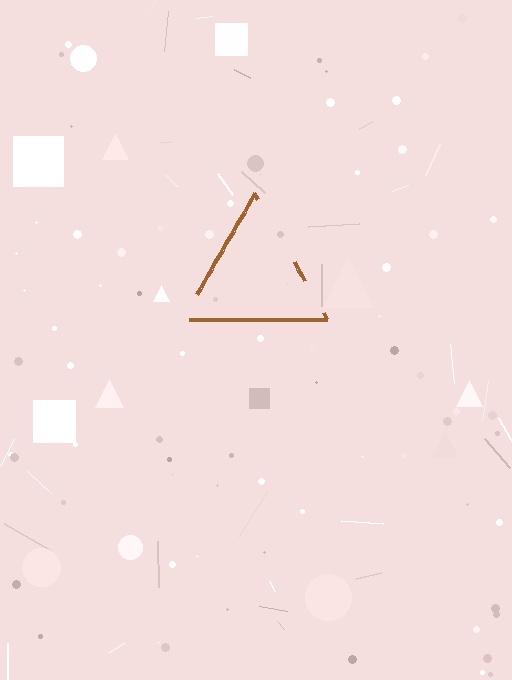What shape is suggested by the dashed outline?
The dashed outline suggests a triangle.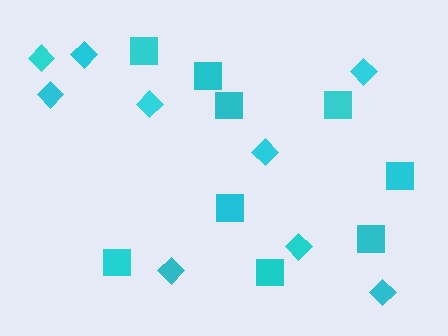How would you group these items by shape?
There are 2 groups: one group of squares (9) and one group of diamonds (9).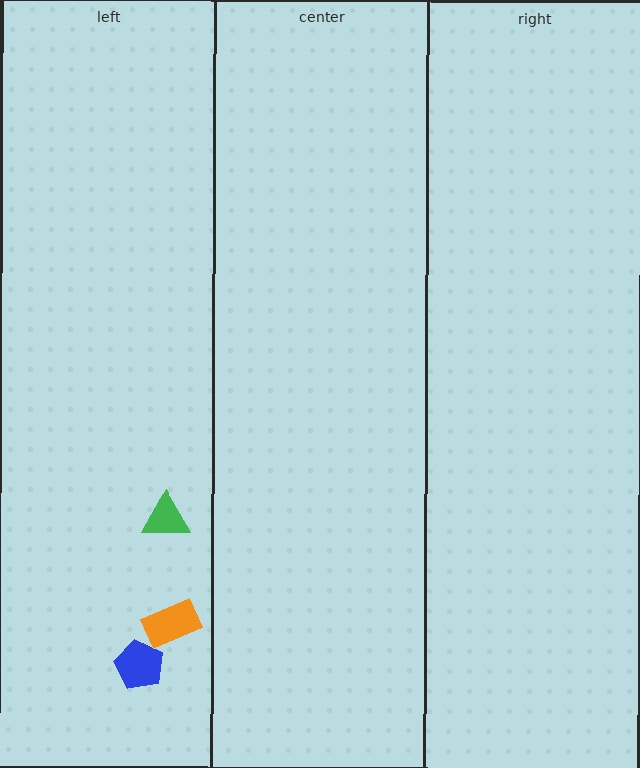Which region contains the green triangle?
The left region.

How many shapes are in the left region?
3.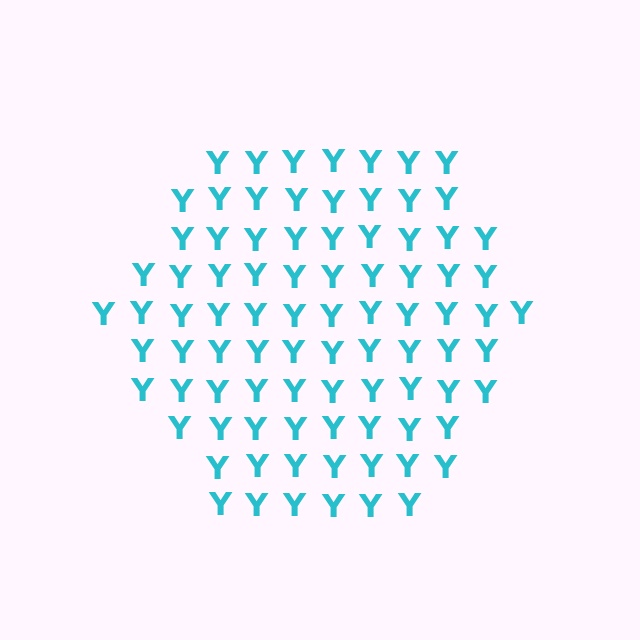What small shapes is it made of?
It is made of small letter Y's.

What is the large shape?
The large shape is a hexagon.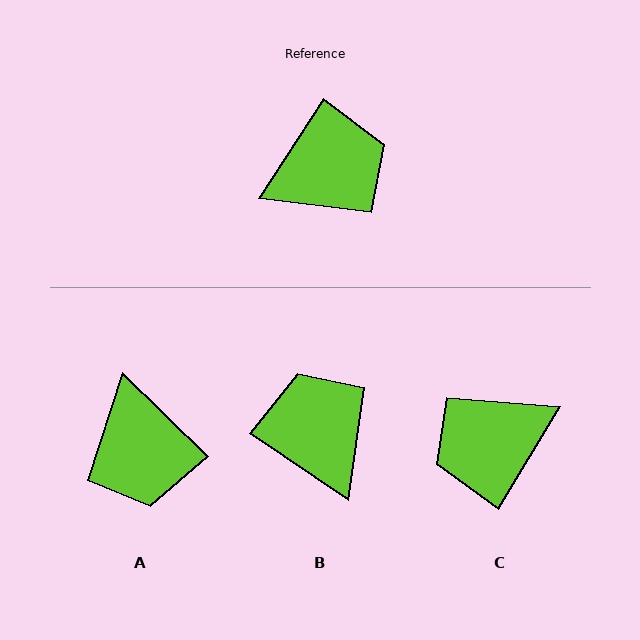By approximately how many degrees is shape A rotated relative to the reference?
Approximately 102 degrees clockwise.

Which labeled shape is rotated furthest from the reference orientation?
C, about 178 degrees away.